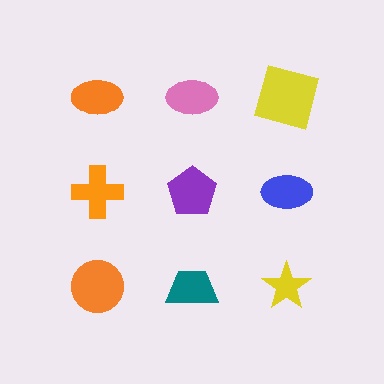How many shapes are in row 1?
3 shapes.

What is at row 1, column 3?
A yellow square.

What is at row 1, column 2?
A pink ellipse.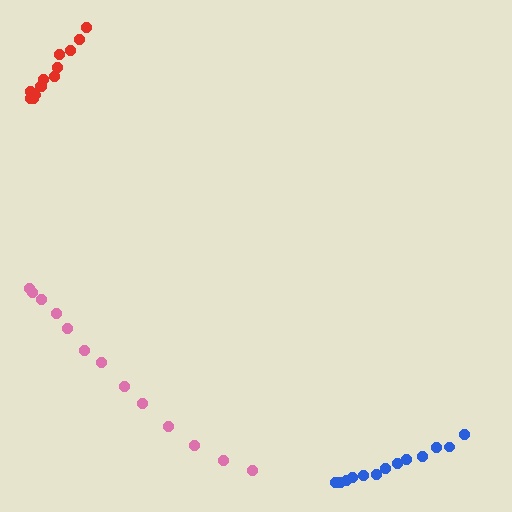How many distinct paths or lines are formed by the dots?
There are 3 distinct paths.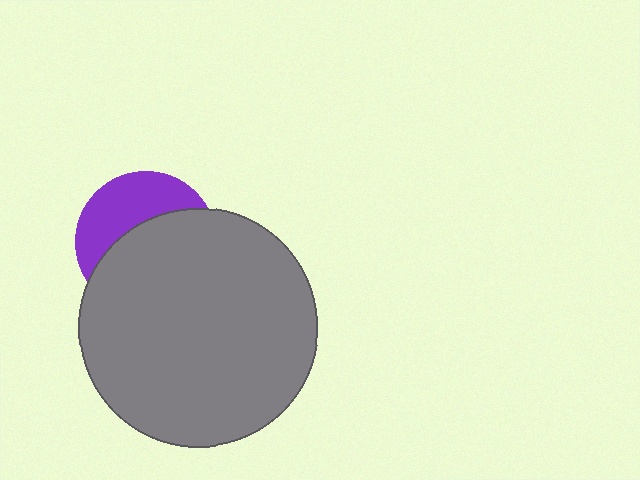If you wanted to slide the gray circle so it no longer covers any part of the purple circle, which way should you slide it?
Slide it down — that is the most direct way to separate the two shapes.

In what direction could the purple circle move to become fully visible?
The purple circle could move up. That would shift it out from behind the gray circle entirely.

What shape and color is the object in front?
The object in front is a gray circle.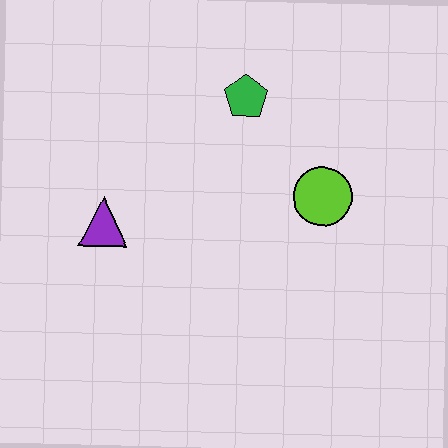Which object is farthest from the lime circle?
The purple triangle is farthest from the lime circle.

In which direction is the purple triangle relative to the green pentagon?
The purple triangle is to the left of the green pentagon.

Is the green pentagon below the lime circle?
No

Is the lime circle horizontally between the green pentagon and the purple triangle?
No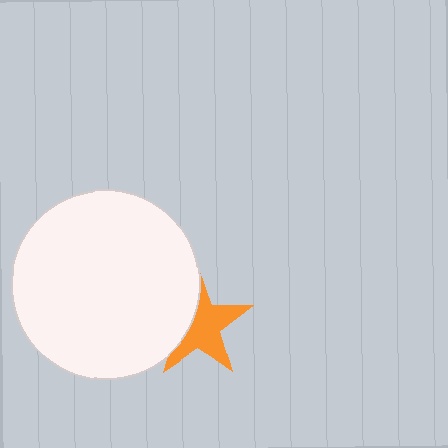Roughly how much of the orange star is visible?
About half of it is visible (roughly 63%).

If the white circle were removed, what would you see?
You would see the complete orange star.